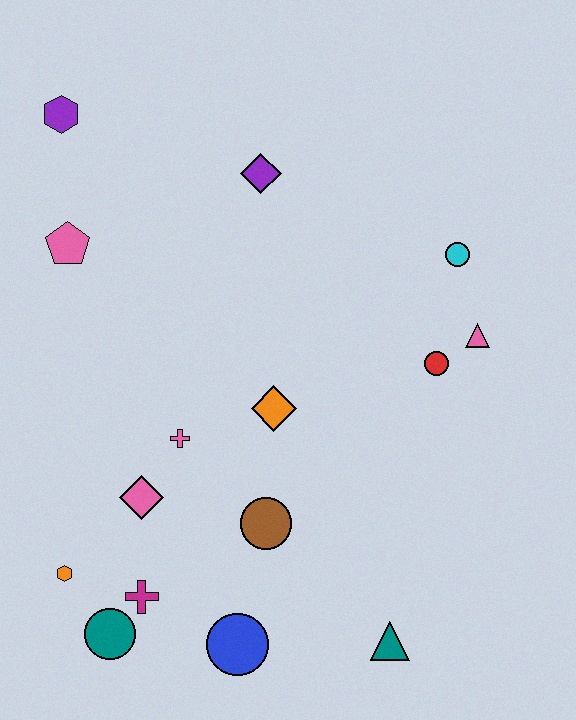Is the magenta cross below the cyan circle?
Yes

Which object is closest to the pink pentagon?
The purple hexagon is closest to the pink pentagon.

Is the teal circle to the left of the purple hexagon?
No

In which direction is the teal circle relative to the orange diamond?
The teal circle is below the orange diamond.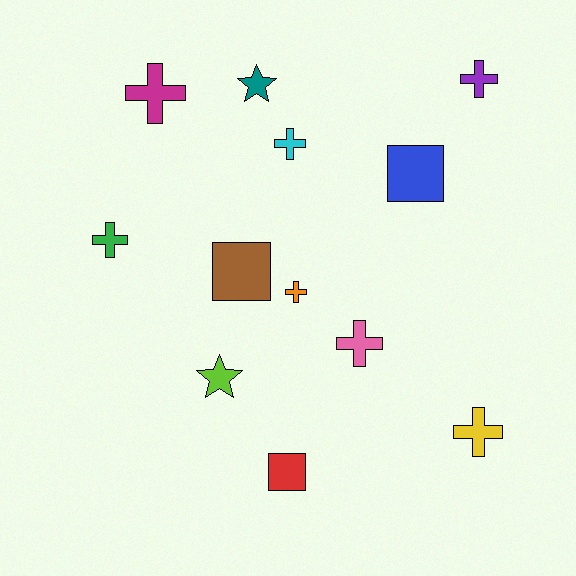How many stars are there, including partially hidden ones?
There are 2 stars.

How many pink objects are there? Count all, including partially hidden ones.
There is 1 pink object.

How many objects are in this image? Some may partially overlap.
There are 12 objects.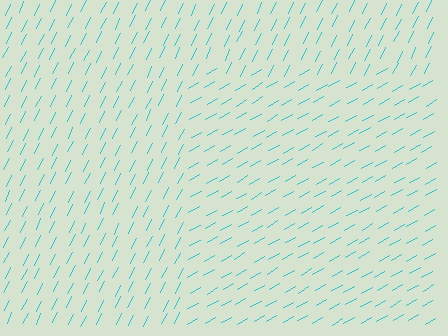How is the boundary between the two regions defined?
The boundary is defined purely by a change in line orientation (approximately 34 degrees difference). All lines are the same color and thickness.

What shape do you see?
I see a rectangle.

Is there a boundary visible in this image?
Yes, there is a texture boundary formed by a change in line orientation.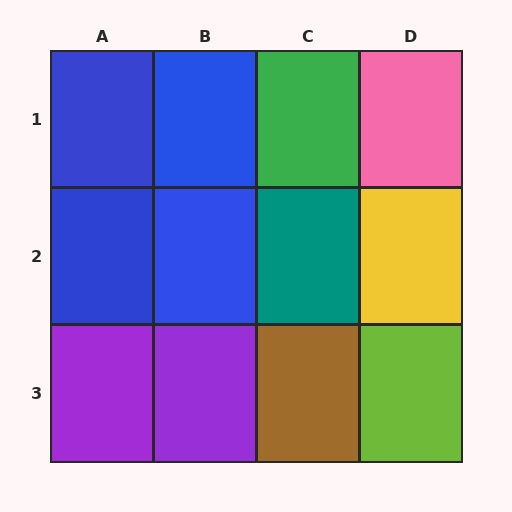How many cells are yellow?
1 cell is yellow.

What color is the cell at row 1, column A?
Blue.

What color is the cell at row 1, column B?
Blue.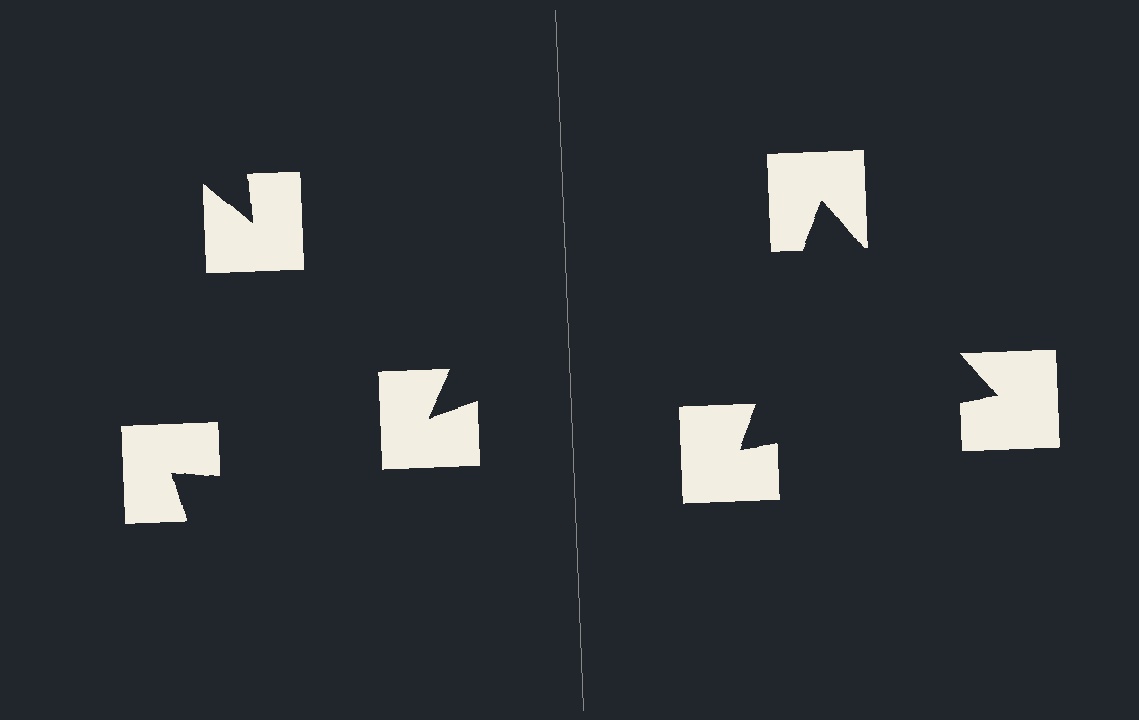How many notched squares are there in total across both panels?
6 — 3 on each side.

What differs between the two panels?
The notched squares are positioned identically on both sides; only the wedge orientations differ. On the right they align to a triangle; on the left they are misaligned.